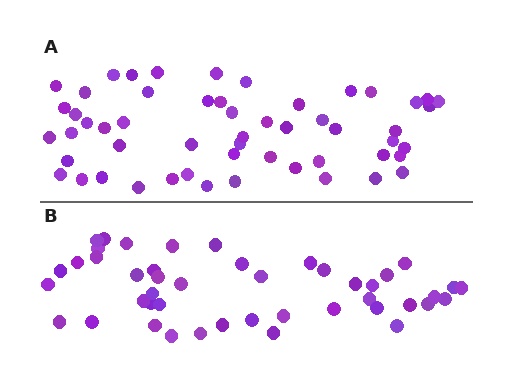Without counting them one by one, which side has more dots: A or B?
Region A (the top region) has more dots.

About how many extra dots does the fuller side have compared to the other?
Region A has roughly 8 or so more dots than region B.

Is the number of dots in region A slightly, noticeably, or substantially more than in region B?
Region A has only slightly more — the two regions are fairly close. The ratio is roughly 1.2 to 1.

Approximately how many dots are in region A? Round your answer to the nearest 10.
About 50 dots. (The exact count is 54, which rounds to 50.)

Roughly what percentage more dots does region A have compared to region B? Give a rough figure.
About 20% more.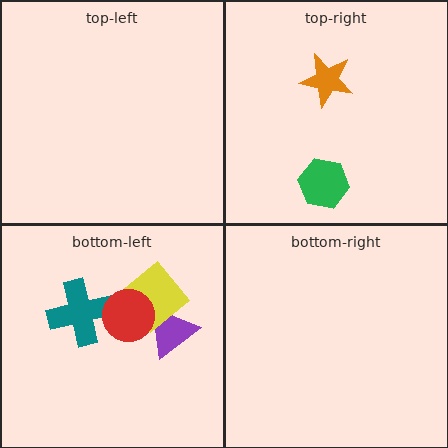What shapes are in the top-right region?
The orange star, the green hexagon.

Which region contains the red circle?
The bottom-left region.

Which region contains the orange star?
The top-right region.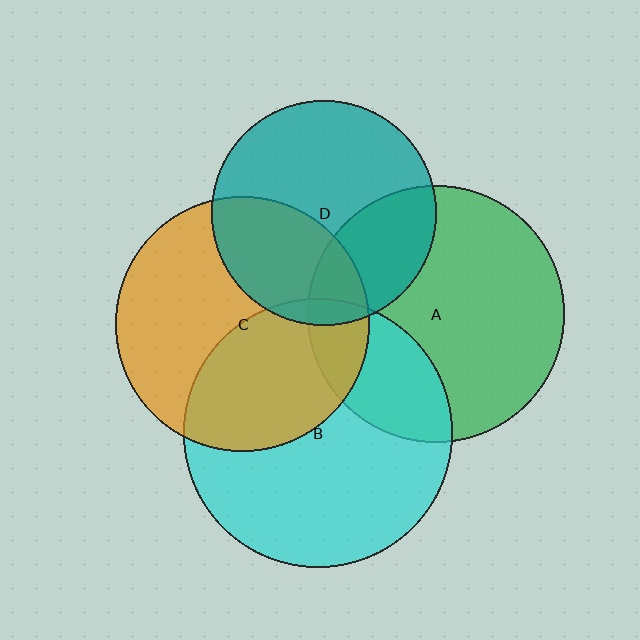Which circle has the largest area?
Circle B (cyan).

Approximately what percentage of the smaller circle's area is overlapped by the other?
Approximately 35%.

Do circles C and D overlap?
Yes.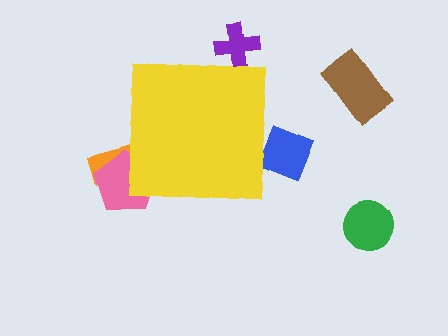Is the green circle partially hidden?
No, the green circle is fully visible.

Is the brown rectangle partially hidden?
No, the brown rectangle is fully visible.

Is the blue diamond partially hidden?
Yes, the blue diamond is partially hidden behind the yellow square.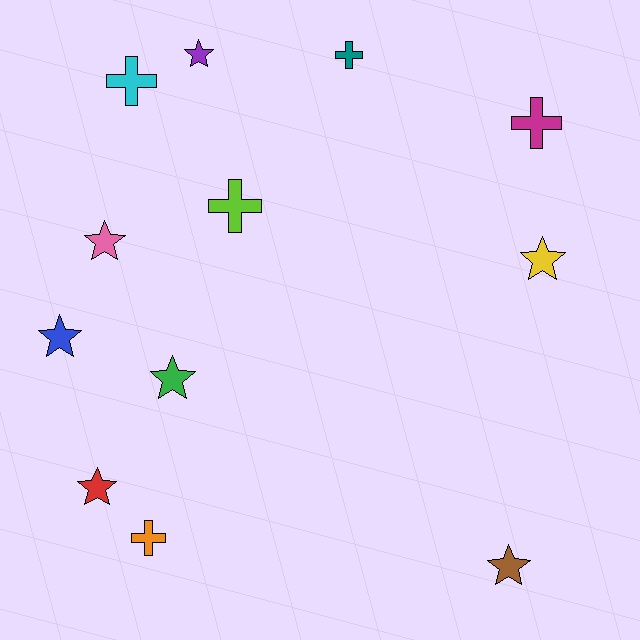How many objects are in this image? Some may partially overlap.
There are 12 objects.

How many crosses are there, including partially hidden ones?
There are 5 crosses.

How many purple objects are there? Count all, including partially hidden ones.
There is 1 purple object.